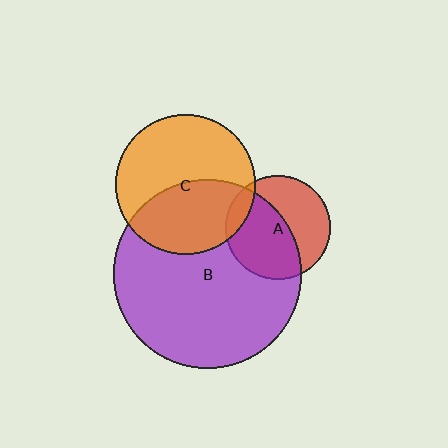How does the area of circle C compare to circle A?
Approximately 1.8 times.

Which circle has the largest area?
Circle B (purple).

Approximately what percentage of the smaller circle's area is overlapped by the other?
Approximately 45%.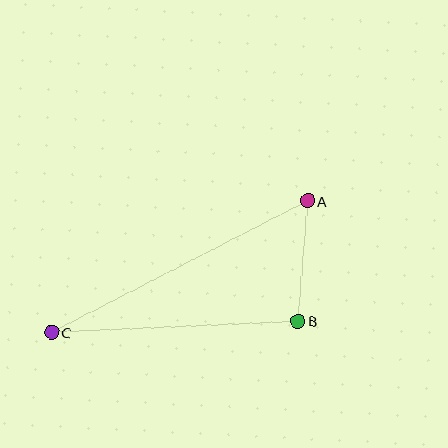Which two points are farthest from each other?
Points A and C are farthest from each other.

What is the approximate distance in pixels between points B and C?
The distance between B and C is approximately 246 pixels.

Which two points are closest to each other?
Points A and B are closest to each other.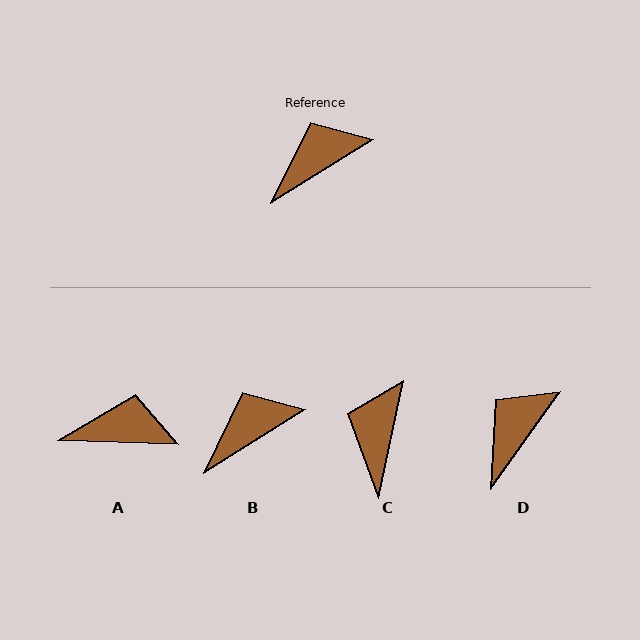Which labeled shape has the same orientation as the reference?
B.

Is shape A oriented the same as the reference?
No, it is off by about 34 degrees.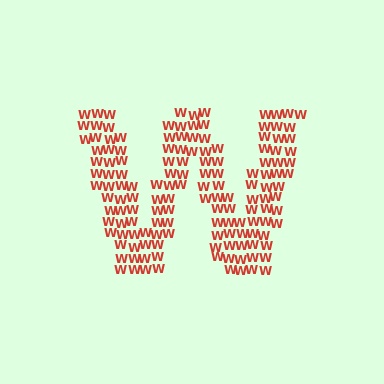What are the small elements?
The small elements are letter W's.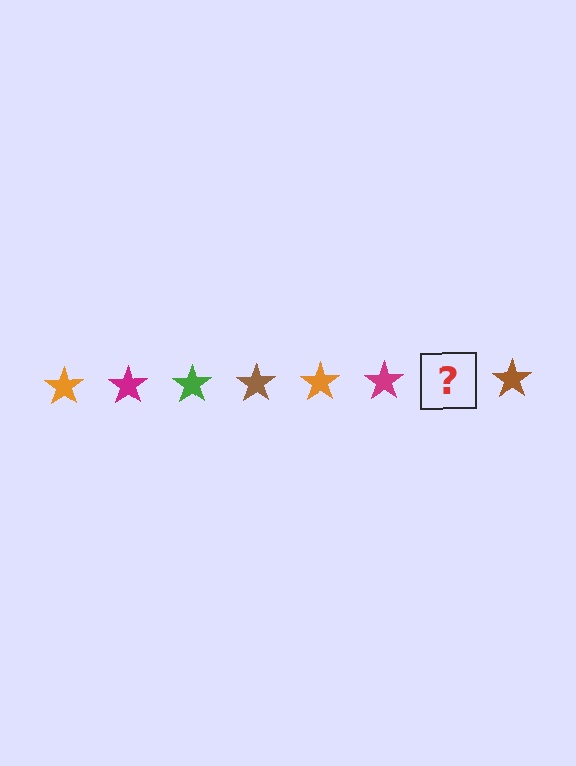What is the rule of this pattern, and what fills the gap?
The rule is that the pattern cycles through orange, magenta, green, brown stars. The gap should be filled with a green star.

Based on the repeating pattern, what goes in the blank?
The blank should be a green star.